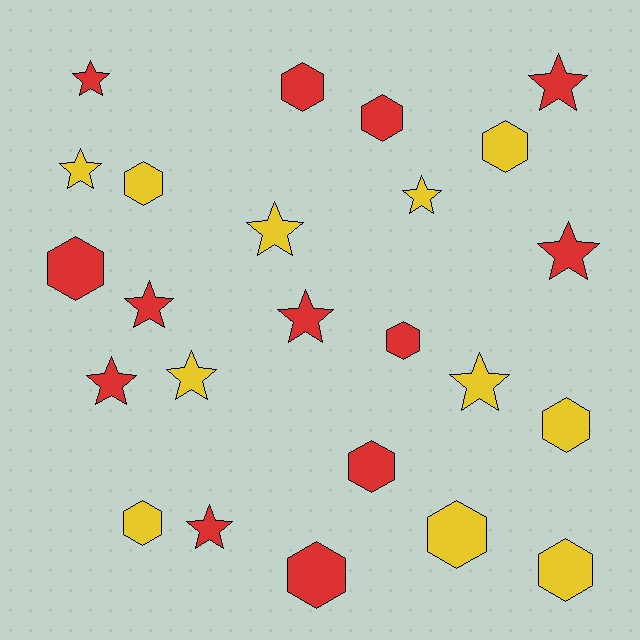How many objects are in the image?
There are 24 objects.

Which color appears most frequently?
Red, with 13 objects.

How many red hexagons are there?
There are 6 red hexagons.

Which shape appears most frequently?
Star, with 12 objects.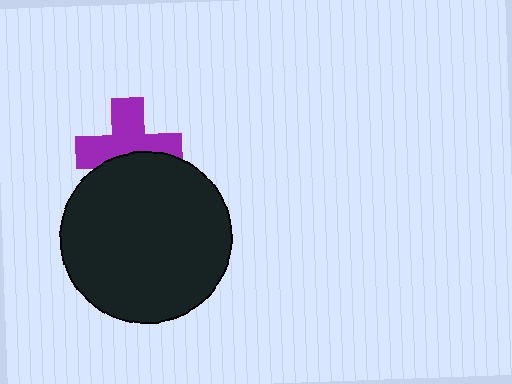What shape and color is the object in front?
The object in front is a black circle.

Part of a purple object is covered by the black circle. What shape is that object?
It is a cross.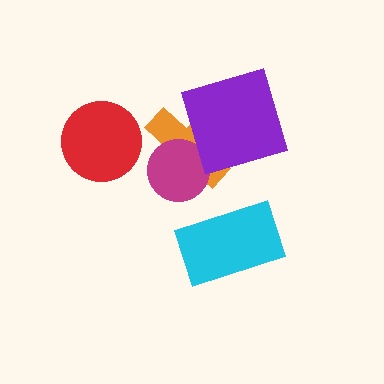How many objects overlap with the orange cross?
2 objects overlap with the orange cross.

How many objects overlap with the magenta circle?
1 object overlaps with the magenta circle.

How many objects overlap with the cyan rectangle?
0 objects overlap with the cyan rectangle.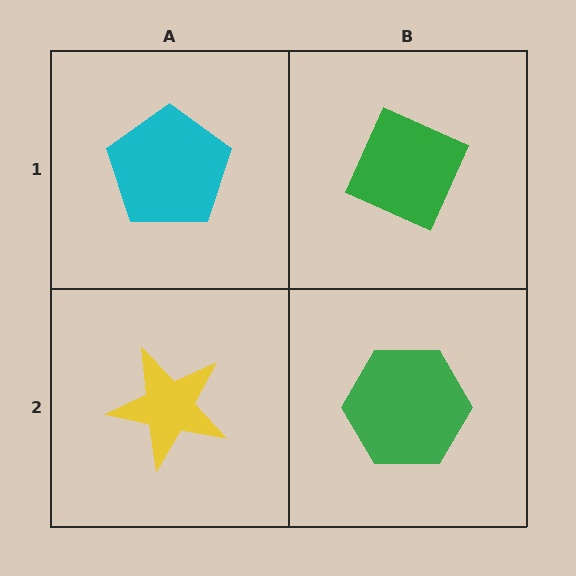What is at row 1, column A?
A cyan pentagon.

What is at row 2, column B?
A green hexagon.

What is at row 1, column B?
A green diamond.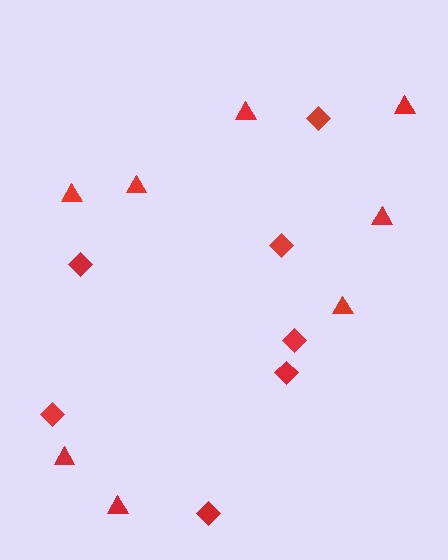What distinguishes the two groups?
There are 2 groups: one group of triangles (8) and one group of diamonds (7).